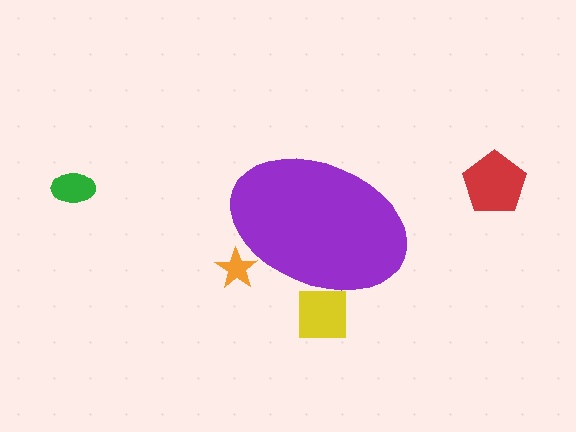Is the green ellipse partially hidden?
No, the green ellipse is fully visible.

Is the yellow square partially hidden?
Yes, the yellow square is partially hidden behind the purple ellipse.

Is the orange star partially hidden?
Yes, the orange star is partially hidden behind the purple ellipse.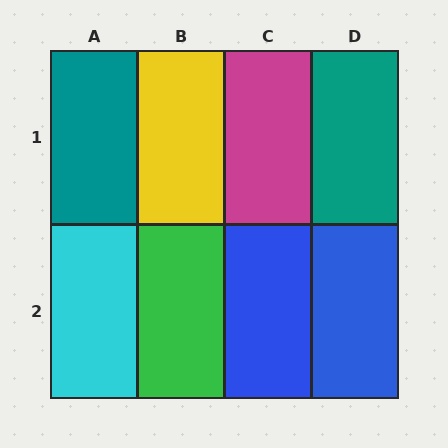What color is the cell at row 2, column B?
Green.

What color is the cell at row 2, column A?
Cyan.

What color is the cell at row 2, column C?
Blue.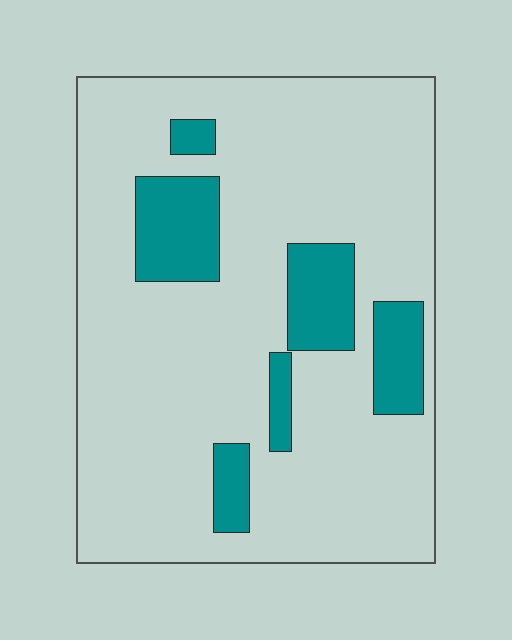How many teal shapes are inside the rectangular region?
6.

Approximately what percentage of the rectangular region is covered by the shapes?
Approximately 15%.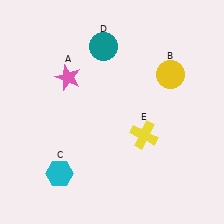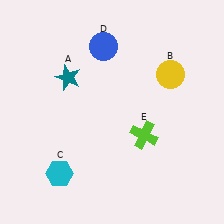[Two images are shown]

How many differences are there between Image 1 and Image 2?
There are 3 differences between the two images.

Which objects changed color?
A changed from pink to teal. D changed from teal to blue. E changed from yellow to lime.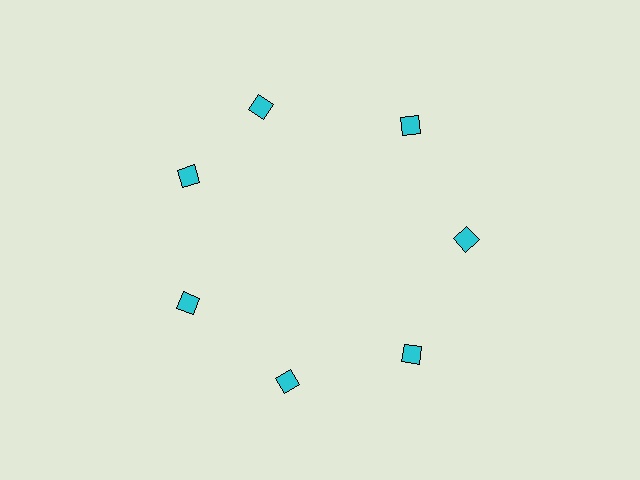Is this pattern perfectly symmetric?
No. The 7 cyan diamonds are arranged in a ring, but one element near the 12 o'clock position is rotated out of alignment along the ring, breaking the 7-fold rotational symmetry.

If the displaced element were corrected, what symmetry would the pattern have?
It would have 7-fold rotational symmetry — the pattern would map onto itself every 51 degrees.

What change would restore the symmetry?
The symmetry would be restored by rotating it back into even spacing with its neighbors so that all 7 diamonds sit at equal angles and equal distance from the center.